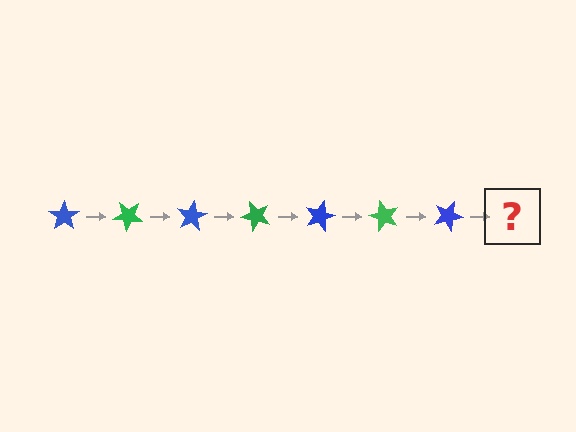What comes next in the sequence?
The next element should be a green star, rotated 280 degrees from the start.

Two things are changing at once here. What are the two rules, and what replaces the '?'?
The two rules are that it rotates 40 degrees each step and the color cycles through blue and green. The '?' should be a green star, rotated 280 degrees from the start.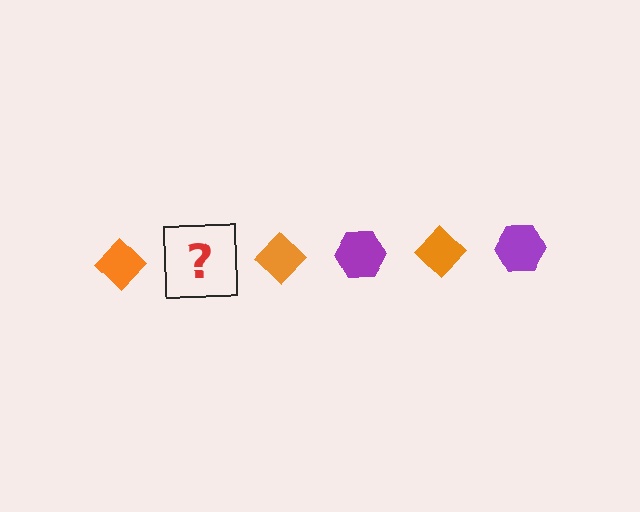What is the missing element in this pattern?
The missing element is a purple hexagon.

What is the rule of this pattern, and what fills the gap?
The rule is that the pattern alternates between orange diamond and purple hexagon. The gap should be filled with a purple hexagon.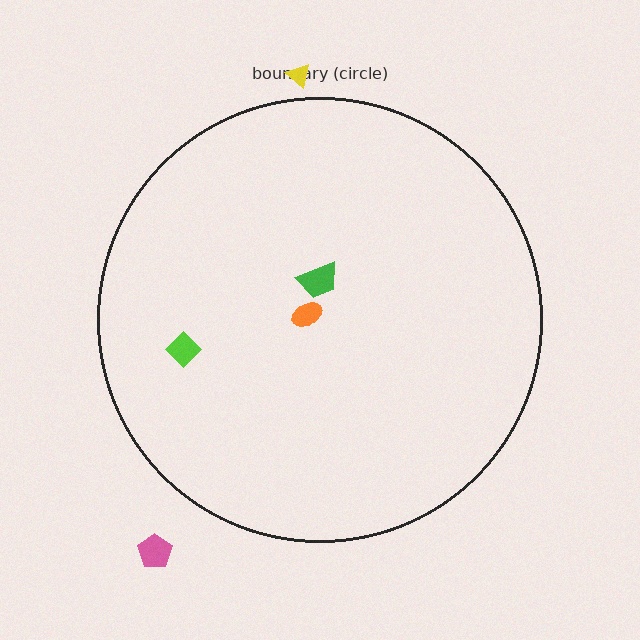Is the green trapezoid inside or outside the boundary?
Inside.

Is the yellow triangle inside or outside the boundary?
Outside.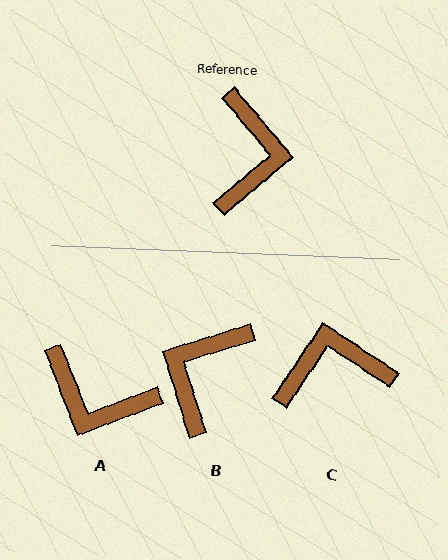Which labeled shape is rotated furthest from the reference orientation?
B, about 157 degrees away.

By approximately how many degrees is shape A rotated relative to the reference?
Approximately 109 degrees clockwise.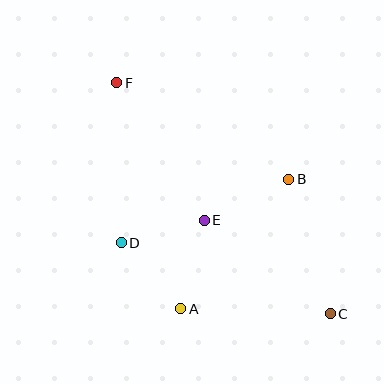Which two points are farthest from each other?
Points C and F are farthest from each other.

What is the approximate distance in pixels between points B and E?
The distance between B and E is approximately 94 pixels.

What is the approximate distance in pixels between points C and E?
The distance between C and E is approximately 157 pixels.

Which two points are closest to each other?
Points D and E are closest to each other.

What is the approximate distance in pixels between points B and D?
The distance between B and D is approximately 179 pixels.